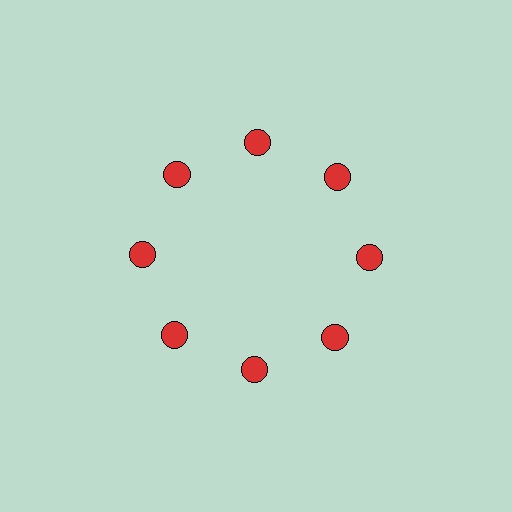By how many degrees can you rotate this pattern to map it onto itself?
The pattern maps onto itself every 45 degrees of rotation.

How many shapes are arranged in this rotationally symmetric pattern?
There are 8 shapes, arranged in 8 groups of 1.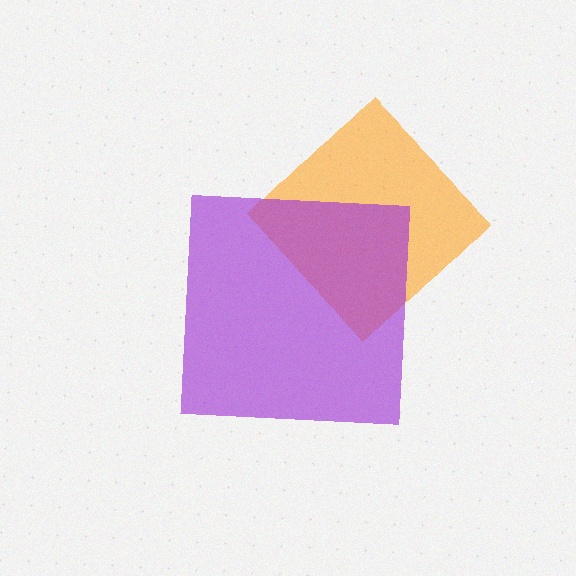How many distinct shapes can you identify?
There are 2 distinct shapes: an orange diamond, a purple square.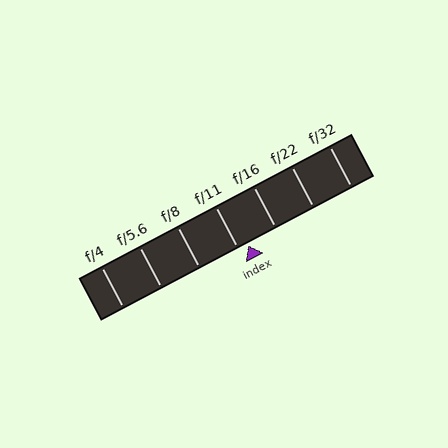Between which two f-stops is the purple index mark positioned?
The index mark is between f/11 and f/16.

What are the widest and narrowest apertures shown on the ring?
The widest aperture shown is f/4 and the narrowest is f/32.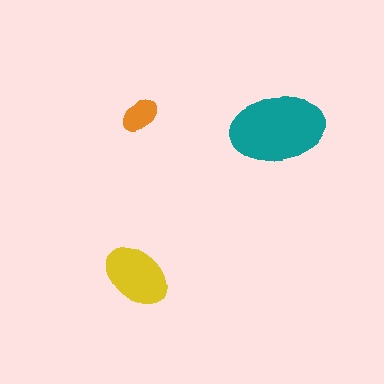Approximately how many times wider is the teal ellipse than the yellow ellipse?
About 1.5 times wider.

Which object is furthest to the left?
The yellow ellipse is leftmost.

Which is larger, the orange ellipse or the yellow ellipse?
The yellow one.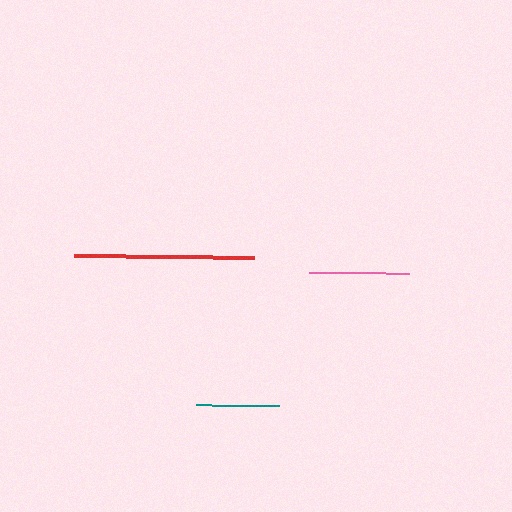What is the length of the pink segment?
The pink segment is approximately 100 pixels long.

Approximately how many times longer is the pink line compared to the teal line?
The pink line is approximately 1.2 times the length of the teal line.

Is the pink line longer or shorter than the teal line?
The pink line is longer than the teal line.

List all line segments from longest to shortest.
From longest to shortest: red, pink, teal.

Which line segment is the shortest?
The teal line is the shortest at approximately 83 pixels.